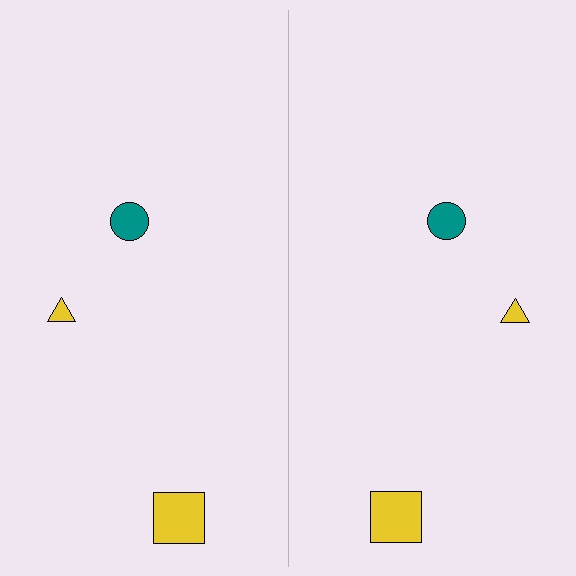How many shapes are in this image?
There are 6 shapes in this image.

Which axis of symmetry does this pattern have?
The pattern has a vertical axis of symmetry running through the center of the image.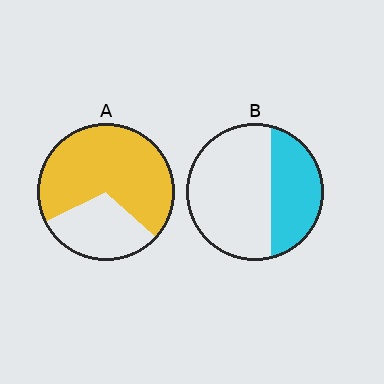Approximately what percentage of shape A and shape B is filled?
A is approximately 70% and B is approximately 35%.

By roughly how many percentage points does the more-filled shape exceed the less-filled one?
By roughly 35 percentage points (A over B).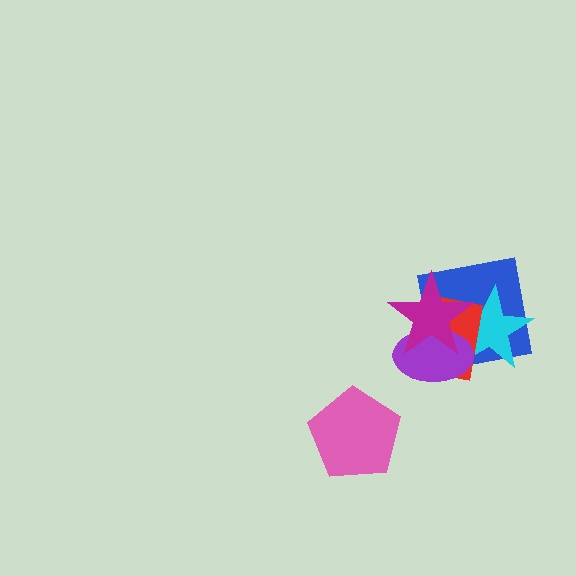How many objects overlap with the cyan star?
4 objects overlap with the cyan star.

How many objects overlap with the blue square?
4 objects overlap with the blue square.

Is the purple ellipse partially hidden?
Yes, it is partially covered by another shape.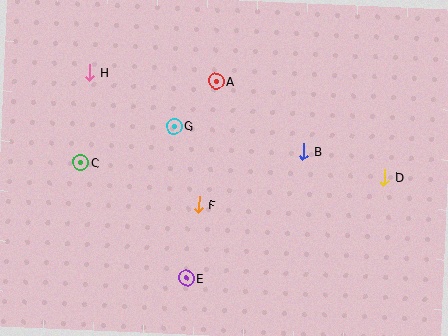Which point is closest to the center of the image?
Point F at (198, 205) is closest to the center.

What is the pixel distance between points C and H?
The distance between C and H is 91 pixels.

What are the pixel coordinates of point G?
Point G is at (174, 126).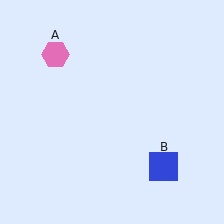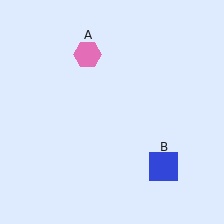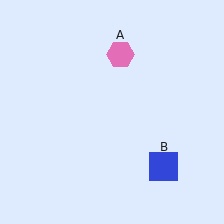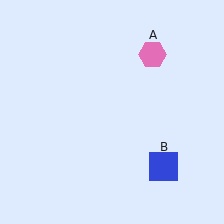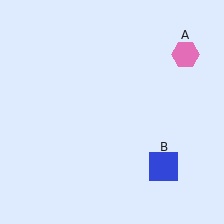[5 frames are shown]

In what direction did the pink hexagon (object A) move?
The pink hexagon (object A) moved right.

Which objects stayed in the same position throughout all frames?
Blue square (object B) remained stationary.